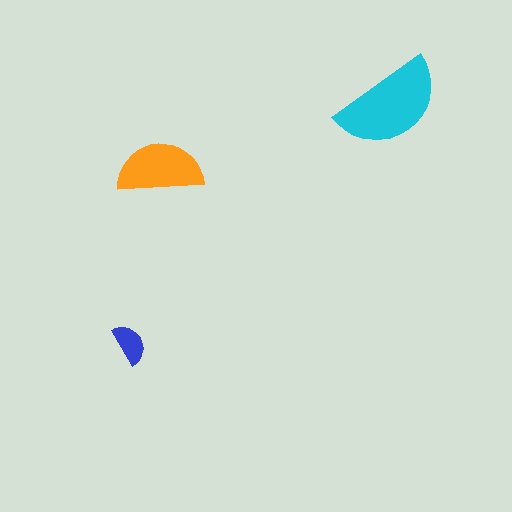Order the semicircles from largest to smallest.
the cyan one, the orange one, the blue one.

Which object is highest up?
The cyan semicircle is topmost.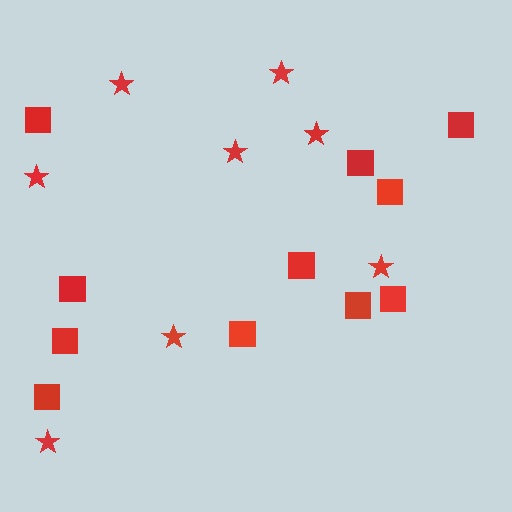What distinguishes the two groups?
There are 2 groups: one group of stars (8) and one group of squares (11).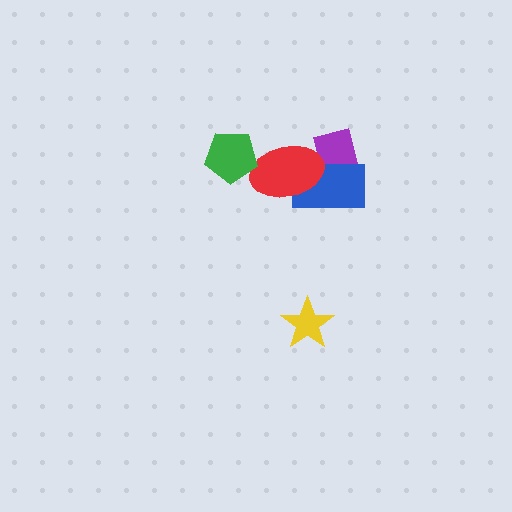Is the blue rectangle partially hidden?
Yes, it is partially covered by another shape.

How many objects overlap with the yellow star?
0 objects overlap with the yellow star.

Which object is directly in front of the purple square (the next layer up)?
The blue rectangle is directly in front of the purple square.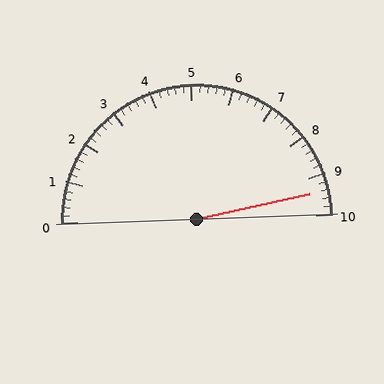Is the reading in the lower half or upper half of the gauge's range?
The reading is in the upper half of the range (0 to 10).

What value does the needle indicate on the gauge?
The needle indicates approximately 9.4.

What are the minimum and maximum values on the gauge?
The gauge ranges from 0 to 10.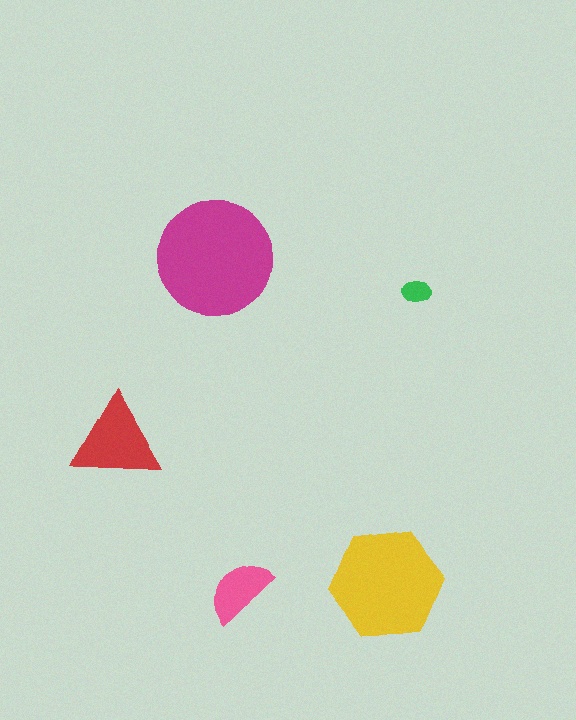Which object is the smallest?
The green ellipse.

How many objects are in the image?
There are 5 objects in the image.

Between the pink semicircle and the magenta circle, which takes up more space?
The magenta circle.